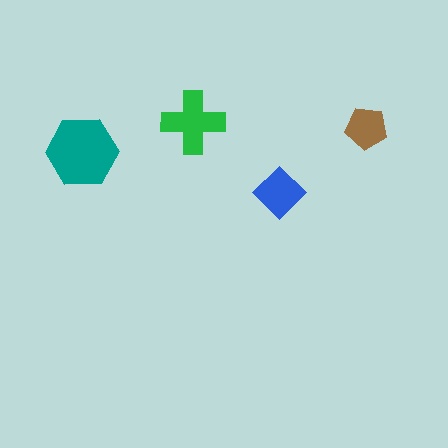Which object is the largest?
The teal hexagon.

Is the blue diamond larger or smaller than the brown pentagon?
Larger.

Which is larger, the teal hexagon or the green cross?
The teal hexagon.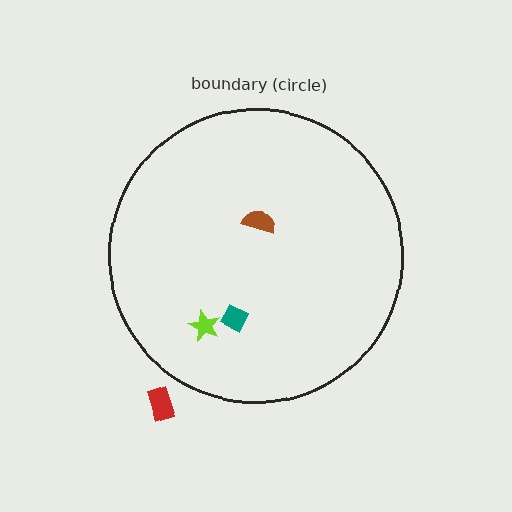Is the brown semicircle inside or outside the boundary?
Inside.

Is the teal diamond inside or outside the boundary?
Inside.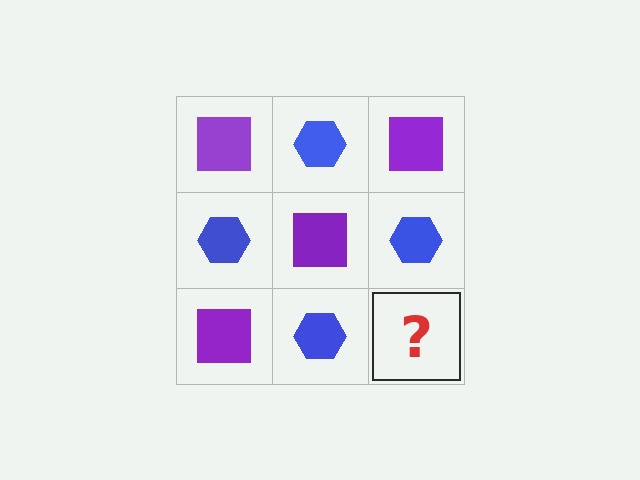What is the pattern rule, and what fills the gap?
The rule is that it alternates purple square and blue hexagon in a checkerboard pattern. The gap should be filled with a purple square.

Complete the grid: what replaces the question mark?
The question mark should be replaced with a purple square.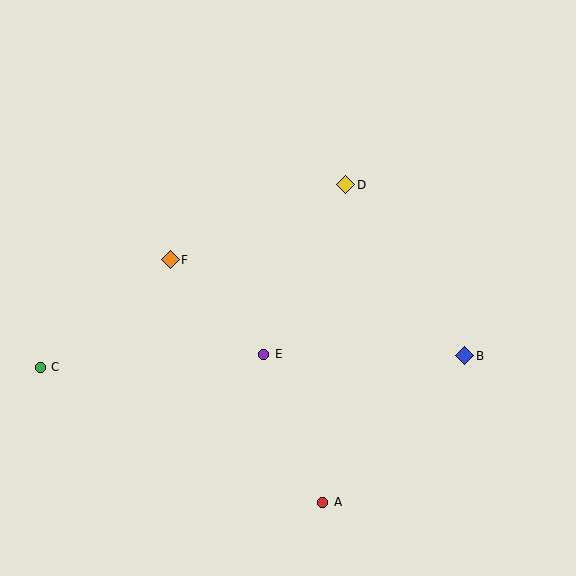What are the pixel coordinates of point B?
Point B is at (465, 356).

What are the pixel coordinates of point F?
Point F is at (170, 260).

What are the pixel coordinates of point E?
Point E is at (264, 354).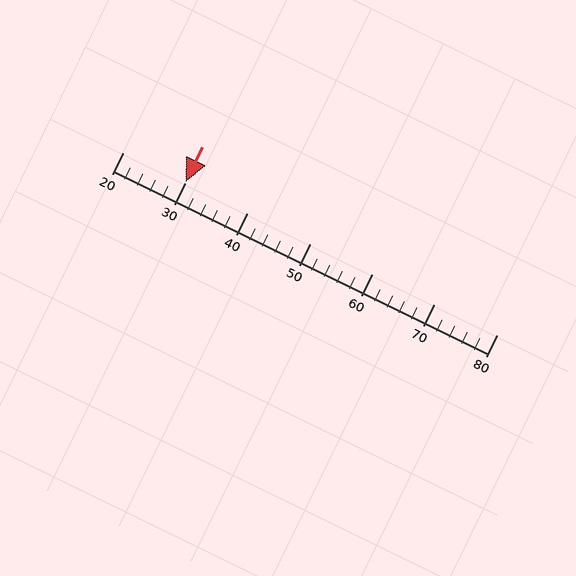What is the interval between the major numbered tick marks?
The major tick marks are spaced 10 units apart.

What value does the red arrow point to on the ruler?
The red arrow points to approximately 30.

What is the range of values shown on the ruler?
The ruler shows values from 20 to 80.